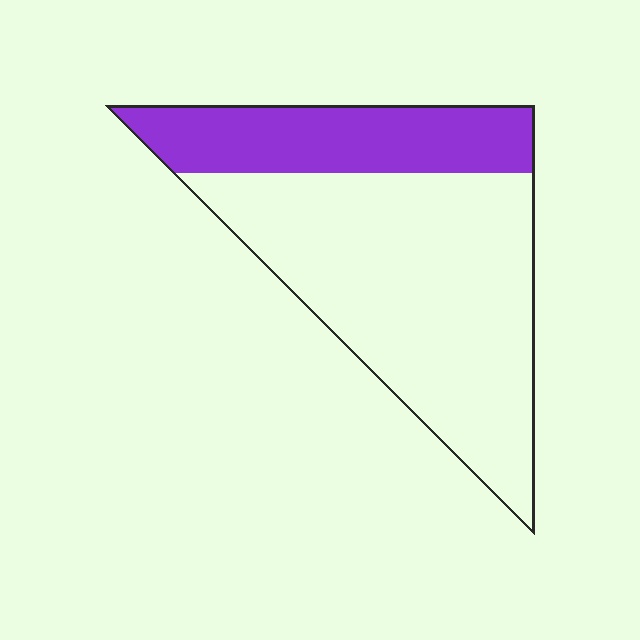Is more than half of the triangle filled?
No.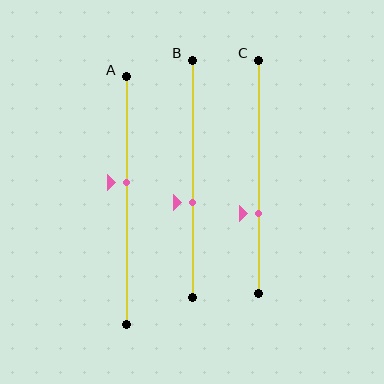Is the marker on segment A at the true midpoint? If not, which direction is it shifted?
No, the marker on segment A is shifted upward by about 7% of the segment length.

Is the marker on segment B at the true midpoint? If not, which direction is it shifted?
No, the marker on segment B is shifted downward by about 10% of the segment length.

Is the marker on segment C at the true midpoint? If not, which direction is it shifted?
No, the marker on segment C is shifted downward by about 16% of the segment length.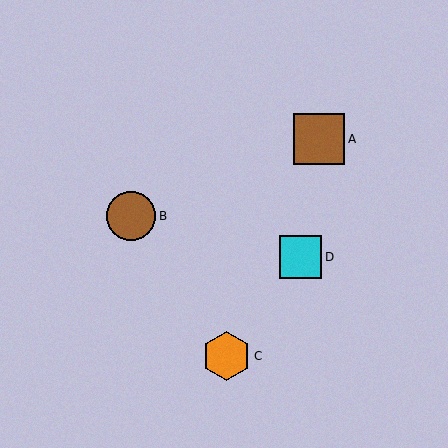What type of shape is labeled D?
Shape D is a cyan square.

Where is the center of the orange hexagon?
The center of the orange hexagon is at (226, 356).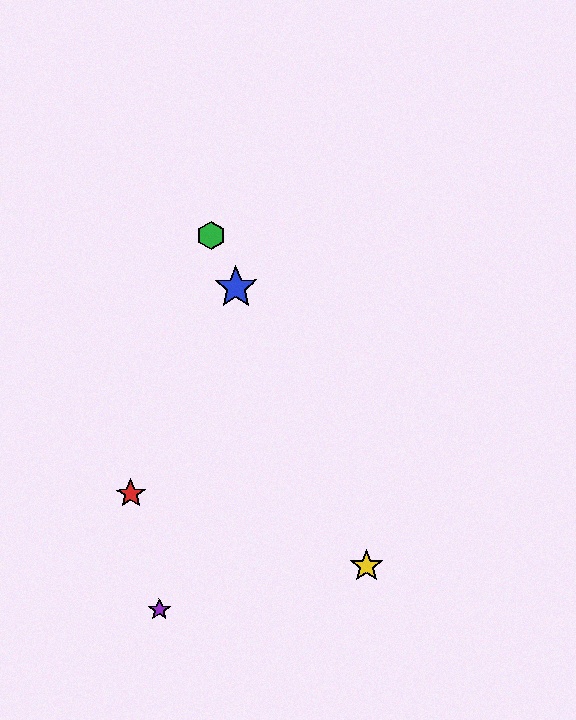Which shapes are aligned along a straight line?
The blue star, the green hexagon, the yellow star are aligned along a straight line.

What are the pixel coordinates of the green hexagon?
The green hexagon is at (211, 235).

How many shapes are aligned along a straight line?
3 shapes (the blue star, the green hexagon, the yellow star) are aligned along a straight line.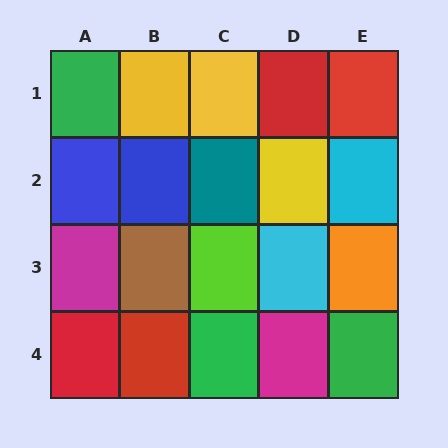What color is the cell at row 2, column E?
Cyan.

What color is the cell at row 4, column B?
Red.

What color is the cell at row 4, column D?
Magenta.